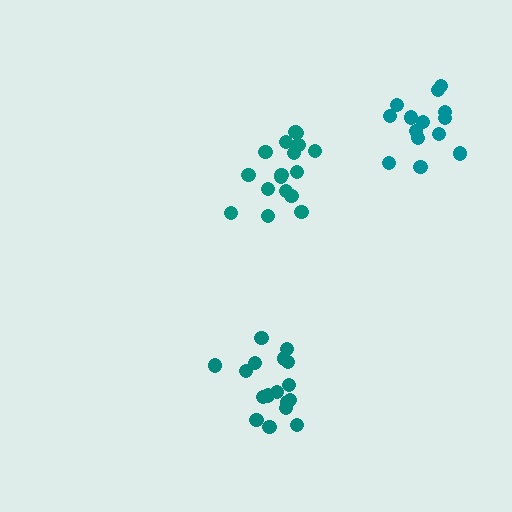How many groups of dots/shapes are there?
There are 3 groups.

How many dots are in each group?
Group 1: 17 dots, Group 2: 17 dots, Group 3: 14 dots (48 total).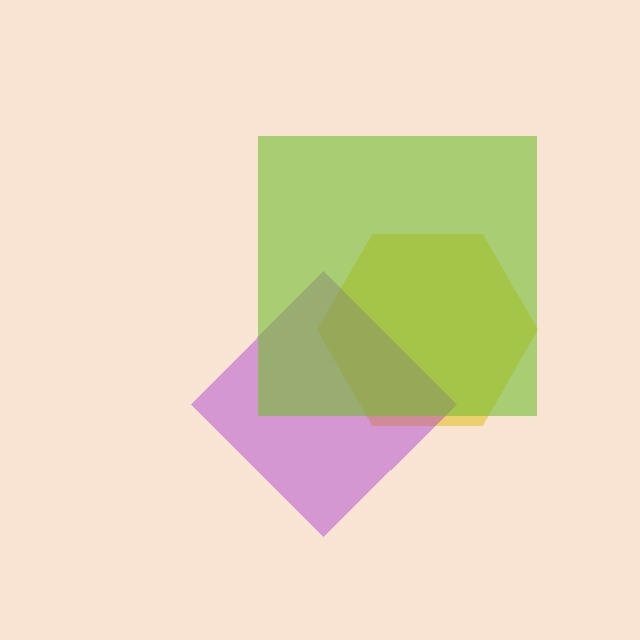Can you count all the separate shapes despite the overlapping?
Yes, there are 3 separate shapes.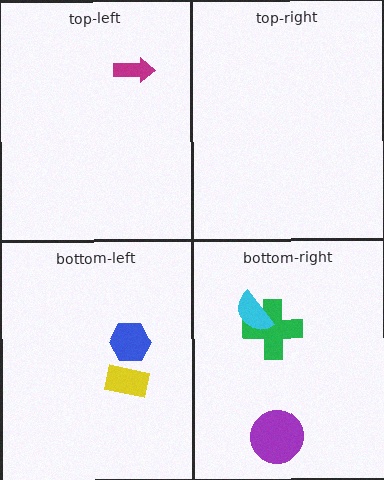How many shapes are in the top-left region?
1.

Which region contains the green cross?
The bottom-right region.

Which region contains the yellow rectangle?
The bottom-left region.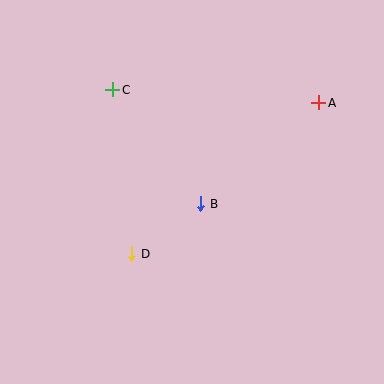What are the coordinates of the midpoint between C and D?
The midpoint between C and D is at (122, 172).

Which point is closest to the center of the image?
Point B at (201, 204) is closest to the center.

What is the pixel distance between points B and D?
The distance between B and D is 85 pixels.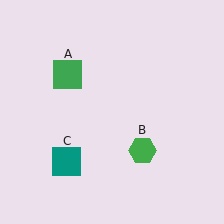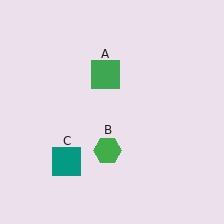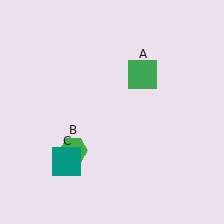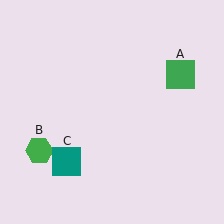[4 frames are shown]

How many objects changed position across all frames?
2 objects changed position: green square (object A), green hexagon (object B).